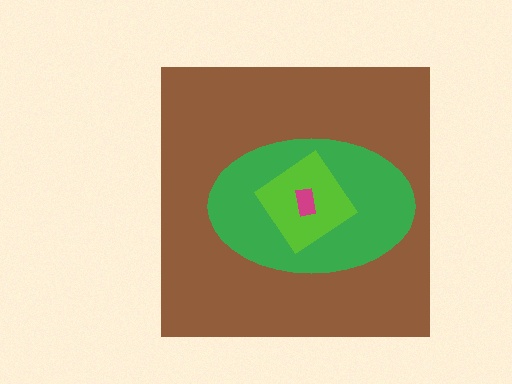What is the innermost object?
The magenta rectangle.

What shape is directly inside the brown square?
The green ellipse.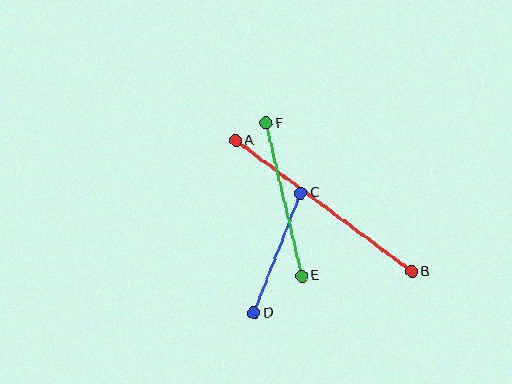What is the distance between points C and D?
The distance is approximately 129 pixels.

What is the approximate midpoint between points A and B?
The midpoint is at approximately (324, 206) pixels.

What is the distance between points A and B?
The distance is approximately 219 pixels.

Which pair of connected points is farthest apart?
Points A and B are farthest apart.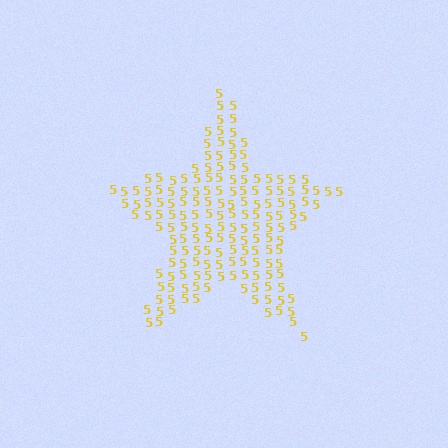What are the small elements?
The small elements are digit 5's.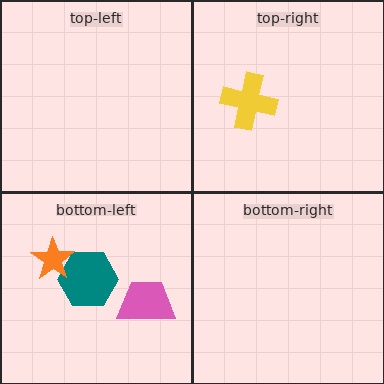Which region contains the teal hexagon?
The bottom-left region.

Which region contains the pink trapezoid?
The bottom-left region.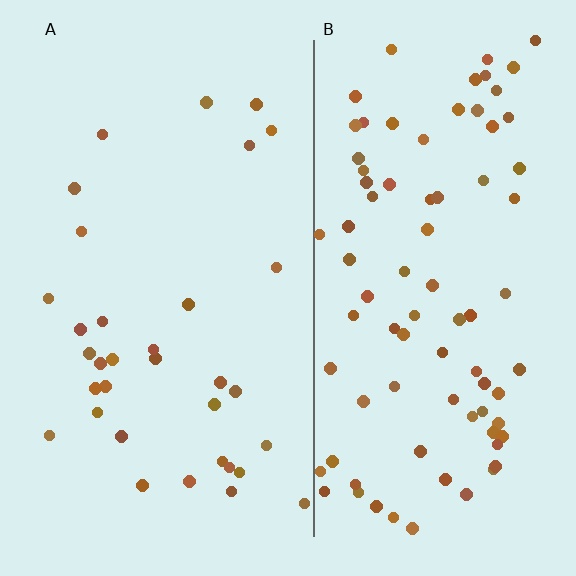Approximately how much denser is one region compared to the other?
Approximately 2.5× — region B over region A.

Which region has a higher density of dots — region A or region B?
B (the right).